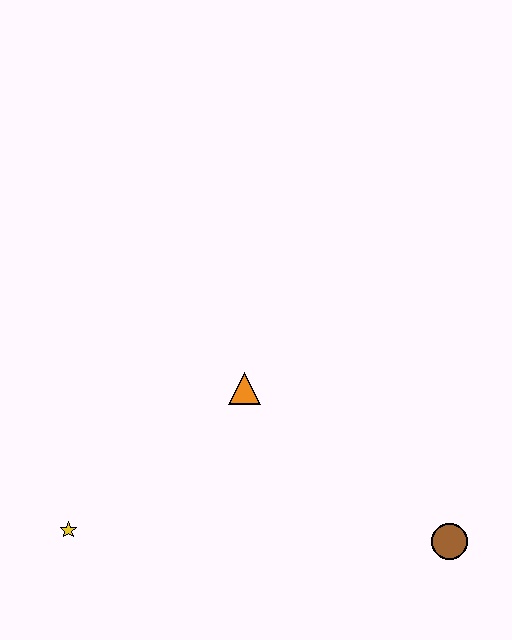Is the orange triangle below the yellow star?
No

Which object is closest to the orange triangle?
The yellow star is closest to the orange triangle.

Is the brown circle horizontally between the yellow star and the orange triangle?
No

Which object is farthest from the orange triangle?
The brown circle is farthest from the orange triangle.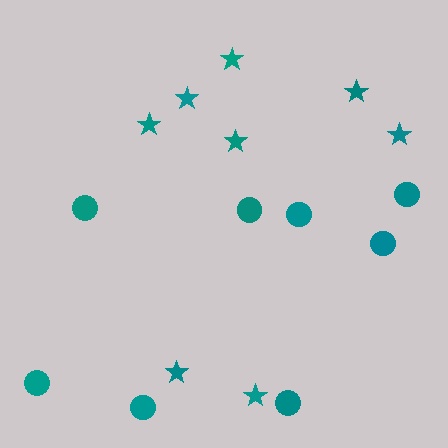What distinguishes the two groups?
There are 2 groups: one group of circles (8) and one group of stars (8).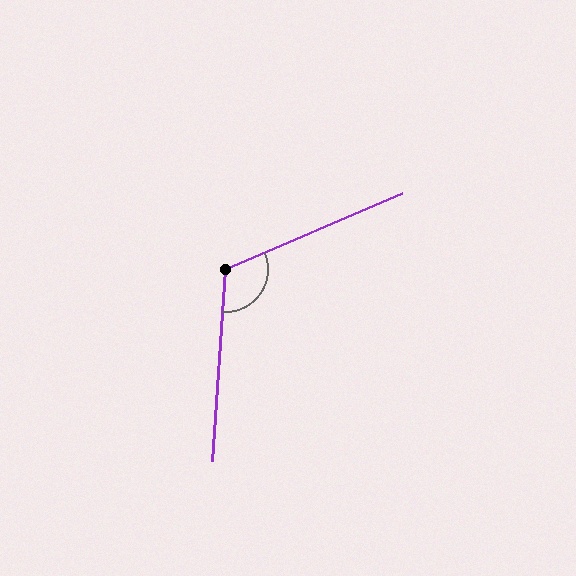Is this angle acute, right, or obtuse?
It is obtuse.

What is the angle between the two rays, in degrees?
Approximately 117 degrees.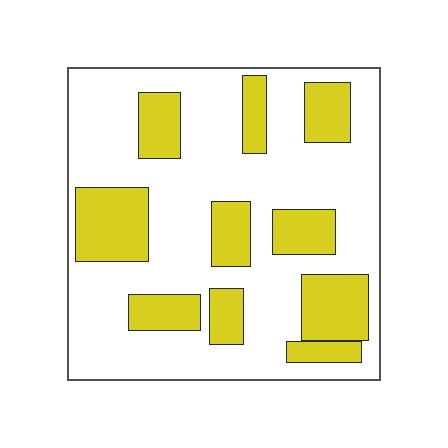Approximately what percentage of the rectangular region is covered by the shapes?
Approximately 30%.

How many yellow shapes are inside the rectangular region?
10.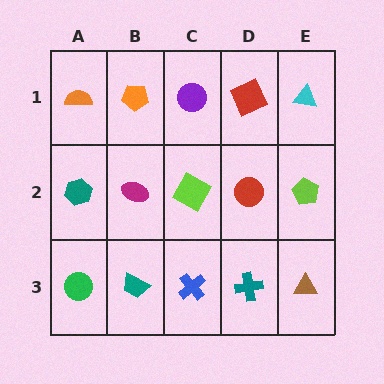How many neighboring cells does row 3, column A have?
2.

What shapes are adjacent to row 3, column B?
A magenta ellipse (row 2, column B), a green circle (row 3, column A), a blue cross (row 3, column C).